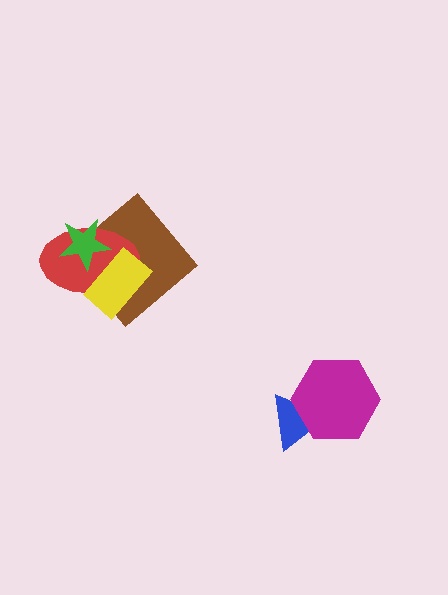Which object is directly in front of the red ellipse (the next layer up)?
The green star is directly in front of the red ellipse.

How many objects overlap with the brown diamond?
3 objects overlap with the brown diamond.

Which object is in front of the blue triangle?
The magenta hexagon is in front of the blue triangle.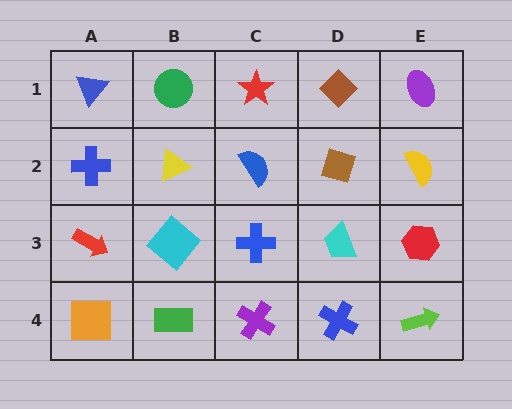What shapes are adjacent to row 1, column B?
A yellow triangle (row 2, column B), a blue triangle (row 1, column A), a red star (row 1, column C).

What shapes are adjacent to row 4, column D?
A cyan trapezoid (row 3, column D), a purple cross (row 4, column C), a lime arrow (row 4, column E).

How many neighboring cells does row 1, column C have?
3.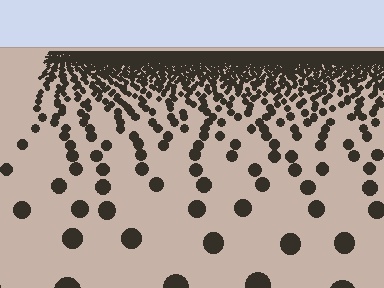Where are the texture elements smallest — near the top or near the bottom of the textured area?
Near the top.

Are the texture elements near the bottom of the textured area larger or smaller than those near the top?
Larger. Near the bottom, elements are closer to the viewer and appear at a bigger on-screen size.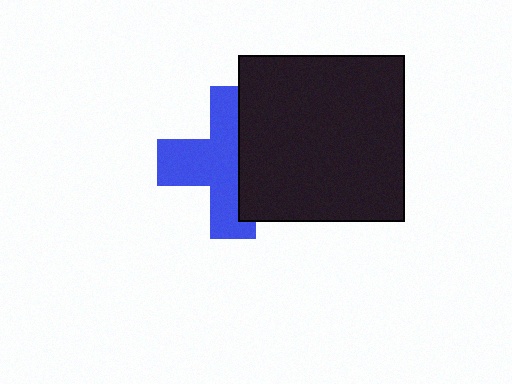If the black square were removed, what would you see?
You would see the complete blue cross.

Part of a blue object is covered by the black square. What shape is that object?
It is a cross.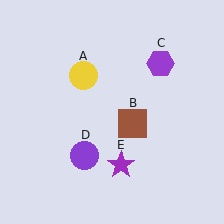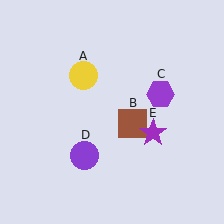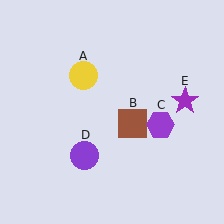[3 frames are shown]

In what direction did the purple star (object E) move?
The purple star (object E) moved up and to the right.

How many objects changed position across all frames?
2 objects changed position: purple hexagon (object C), purple star (object E).